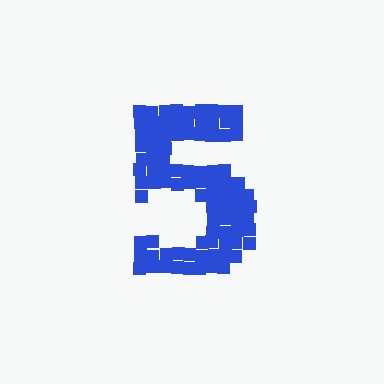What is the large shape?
The large shape is the digit 5.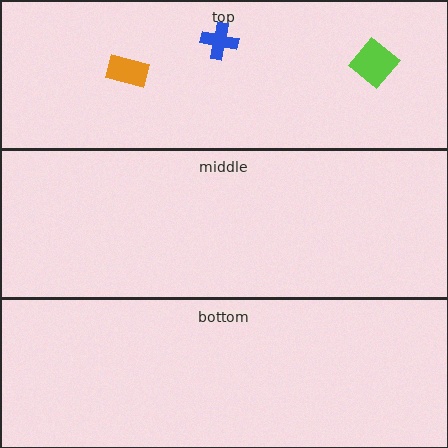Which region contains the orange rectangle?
The top region.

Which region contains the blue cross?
The top region.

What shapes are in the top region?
The orange rectangle, the blue cross, the lime diamond.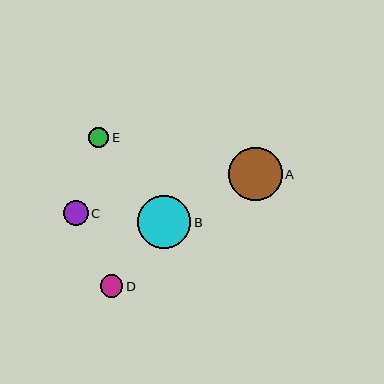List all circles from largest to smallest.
From largest to smallest: A, B, C, D, E.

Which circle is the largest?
Circle A is the largest with a size of approximately 54 pixels.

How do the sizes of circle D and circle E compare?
Circle D and circle E are approximately the same size.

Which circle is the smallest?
Circle E is the smallest with a size of approximately 20 pixels.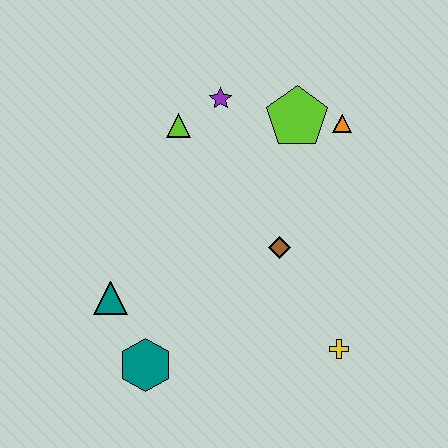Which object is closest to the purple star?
The lime triangle is closest to the purple star.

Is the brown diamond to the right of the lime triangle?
Yes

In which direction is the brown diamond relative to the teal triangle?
The brown diamond is to the right of the teal triangle.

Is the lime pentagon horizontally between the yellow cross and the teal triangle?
Yes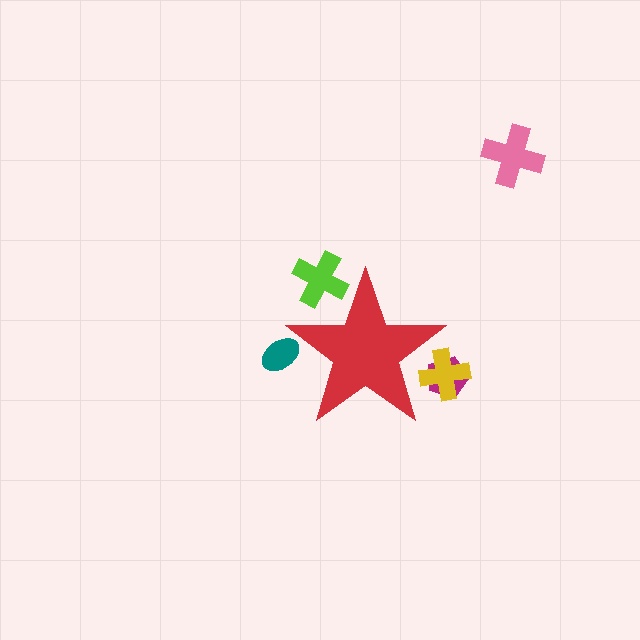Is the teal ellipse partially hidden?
Yes, the teal ellipse is partially hidden behind the red star.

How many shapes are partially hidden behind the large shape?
4 shapes are partially hidden.